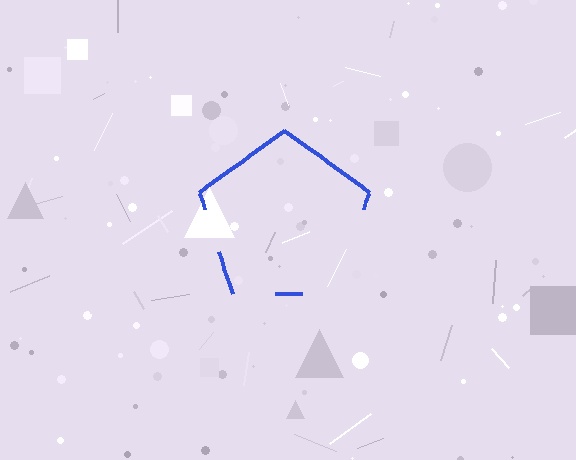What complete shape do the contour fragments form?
The contour fragments form a pentagon.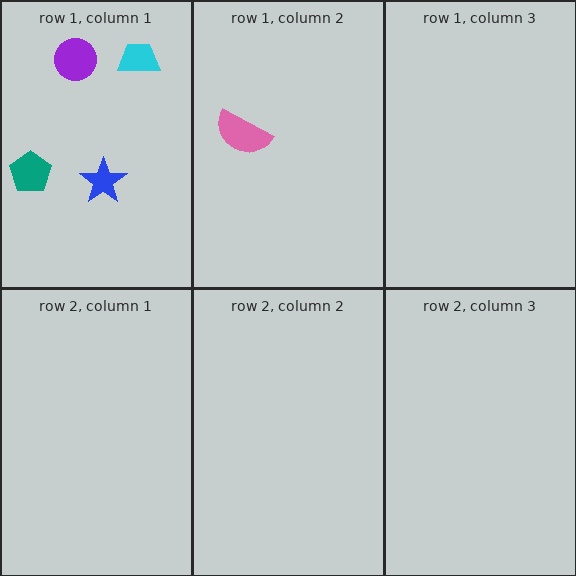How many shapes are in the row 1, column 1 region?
4.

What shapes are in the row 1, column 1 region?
The teal pentagon, the purple circle, the cyan trapezoid, the blue star.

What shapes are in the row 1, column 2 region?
The pink semicircle.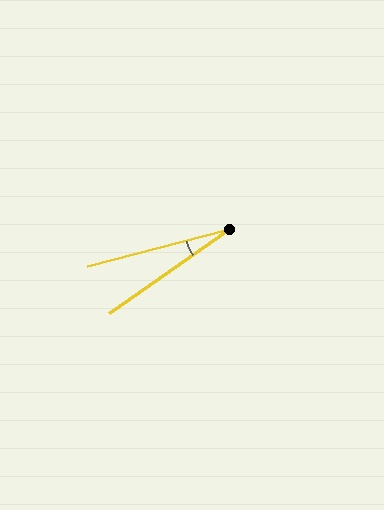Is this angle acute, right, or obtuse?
It is acute.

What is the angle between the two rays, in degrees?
Approximately 20 degrees.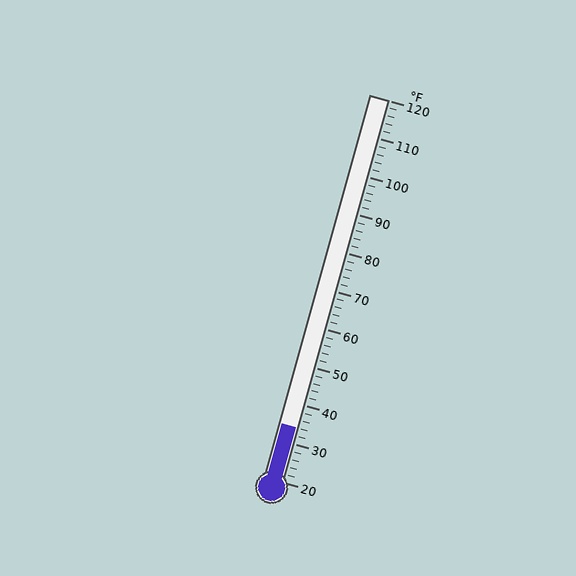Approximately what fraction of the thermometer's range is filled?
The thermometer is filled to approximately 15% of its range.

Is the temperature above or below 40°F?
The temperature is below 40°F.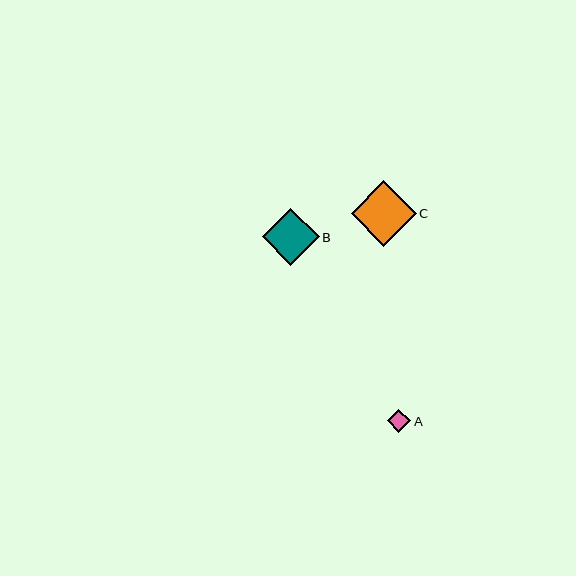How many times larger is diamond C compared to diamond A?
Diamond C is approximately 2.8 times the size of diamond A.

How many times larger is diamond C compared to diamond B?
Diamond C is approximately 1.1 times the size of diamond B.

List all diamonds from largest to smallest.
From largest to smallest: C, B, A.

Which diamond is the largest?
Diamond C is the largest with a size of approximately 65 pixels.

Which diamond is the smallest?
Diamond A is the smallest with a size of approximately 23 pixels.